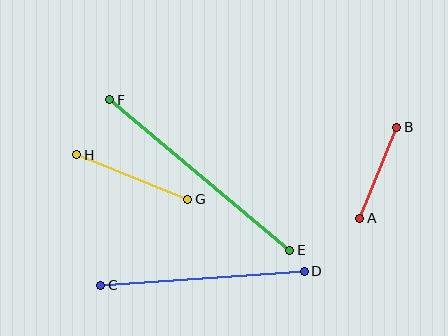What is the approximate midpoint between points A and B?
The midpoint is at approximately (378, 173) pixels.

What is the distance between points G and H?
The distance is approximately 119 pixels.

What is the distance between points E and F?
The distance is approximately 235 pixels.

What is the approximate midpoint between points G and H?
The midpoint is at approximately (132, 177) pixels.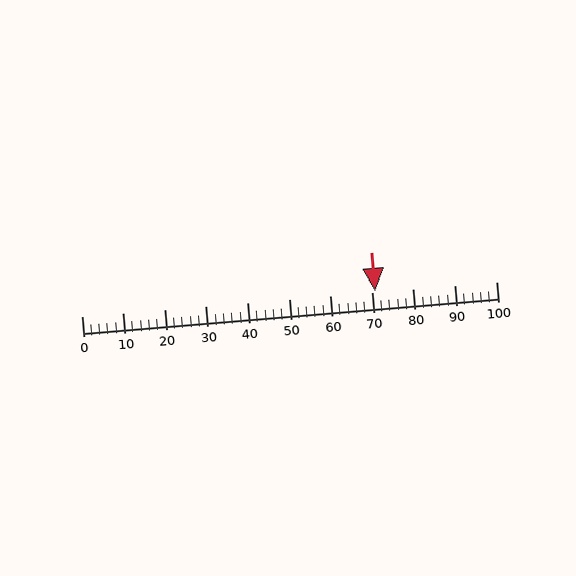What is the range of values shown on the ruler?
The ruler shows values from 0 to 100.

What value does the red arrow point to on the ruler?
The red arrow points to approximately 71.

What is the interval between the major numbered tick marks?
The major tick marks are spaced 10 units apart.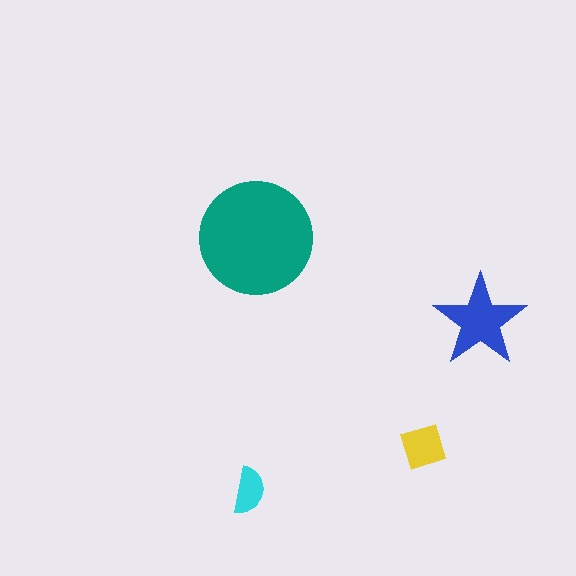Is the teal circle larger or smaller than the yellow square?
Larger.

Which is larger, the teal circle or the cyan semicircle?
The teal circle.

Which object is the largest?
The teal circle.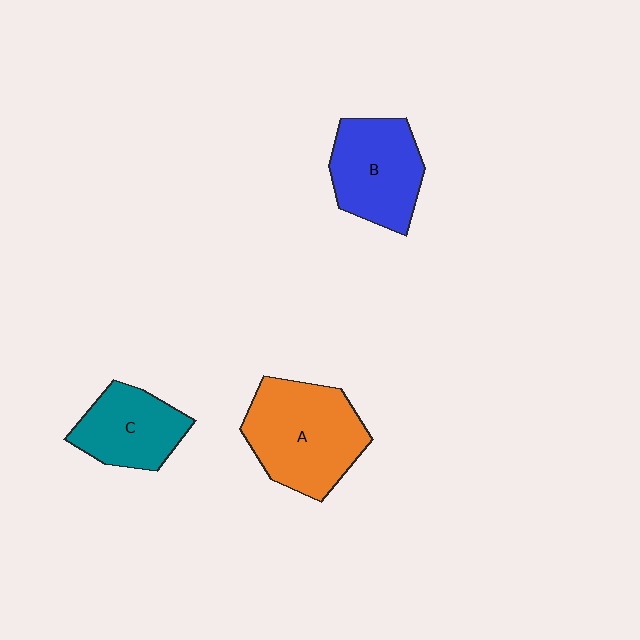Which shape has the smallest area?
Shape C (teal).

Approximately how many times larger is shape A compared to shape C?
Approximately 1.5 times.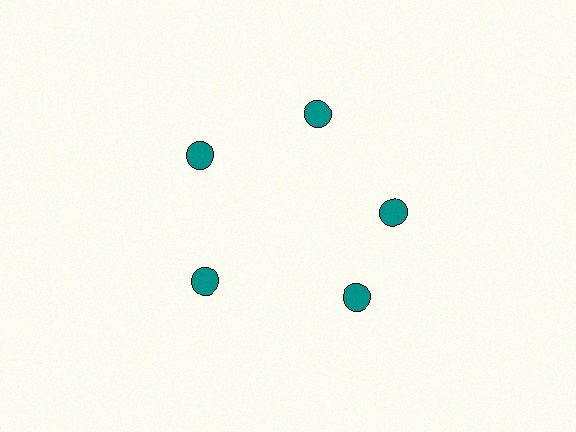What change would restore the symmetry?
The symmetry would be restored by rotating it back into even spacing with its neighbors so that all 5 circles sit at equal angles and equal distance from the center.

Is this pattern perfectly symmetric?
No. The 5 teal circles are arranged in a ring, but one element near the 5 o'clock position is rotated out of alignment along the ring, breaking the 5-fold rotational symmetry.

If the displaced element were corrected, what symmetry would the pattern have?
It would have 5-fold rotational symmetry — the pattern would map onto itself every 72 degrees.